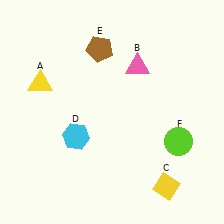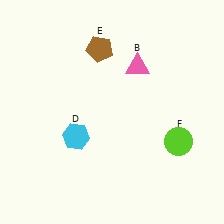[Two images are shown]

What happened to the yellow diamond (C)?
The yellow diamond (C) was removed in Image 2. It was in the bottom-right area of Image 1.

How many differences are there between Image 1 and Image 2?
There are 2 differences between the two images.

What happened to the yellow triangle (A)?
The yellow triangle (A) was removed in Image 2. It was in the top-left area of Image 1.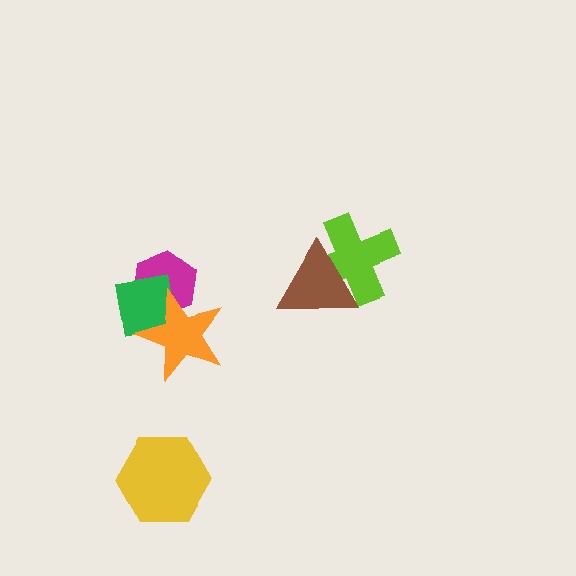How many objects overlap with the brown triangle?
1 object overlaps with the brown triangle.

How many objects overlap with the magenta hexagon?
2 objects overlap with the magenta hexagon.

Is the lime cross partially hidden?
Yes, it is partially covered by another shape.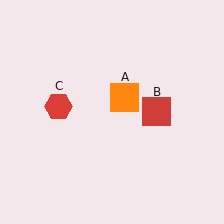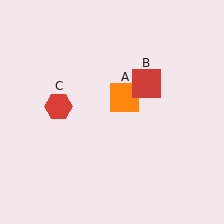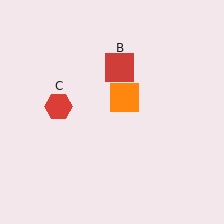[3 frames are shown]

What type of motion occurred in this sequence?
The red square (object B) rotated counterclockwise around the center of the scene.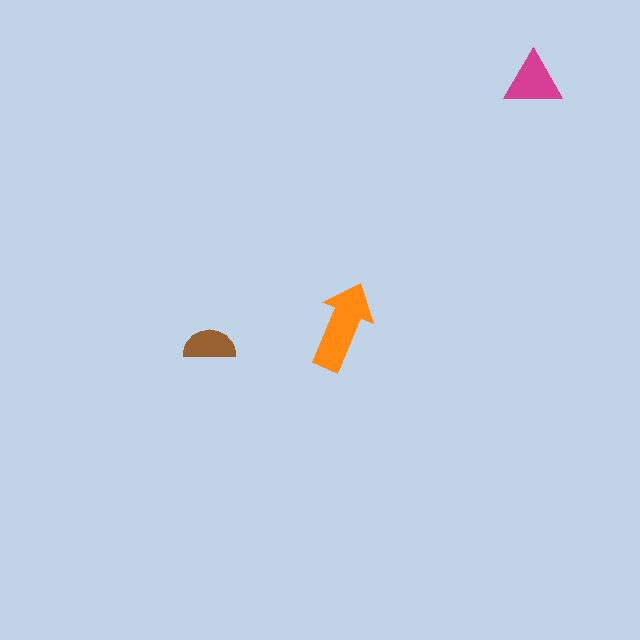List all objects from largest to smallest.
The orange arrow, the magenta triangle, the brown semicircle.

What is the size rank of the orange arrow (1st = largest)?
1st.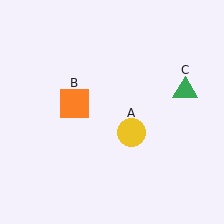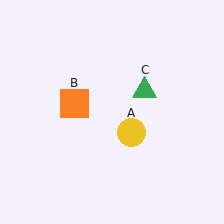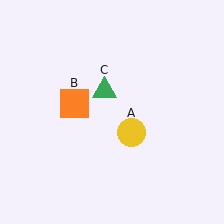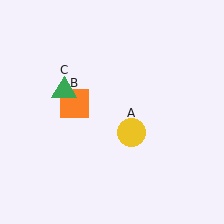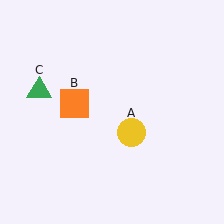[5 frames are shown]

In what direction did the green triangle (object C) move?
The green triangle (object C) moved left.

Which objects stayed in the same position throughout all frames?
Yellow circle (object A) and orange square (object B) remained stationary.